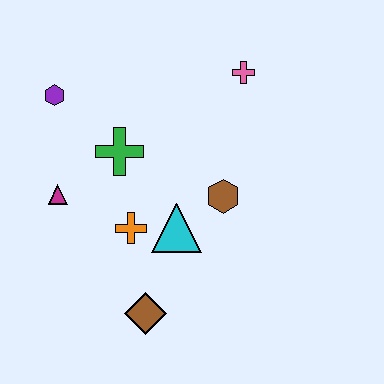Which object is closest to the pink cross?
The brown hexagon is closest to the pink cross.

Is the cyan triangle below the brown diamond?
No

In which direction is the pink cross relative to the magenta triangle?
The pink cross is to the right of the magenta triangle.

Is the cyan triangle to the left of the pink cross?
Yes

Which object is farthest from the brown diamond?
The pink cross is farthest from the brown diamond.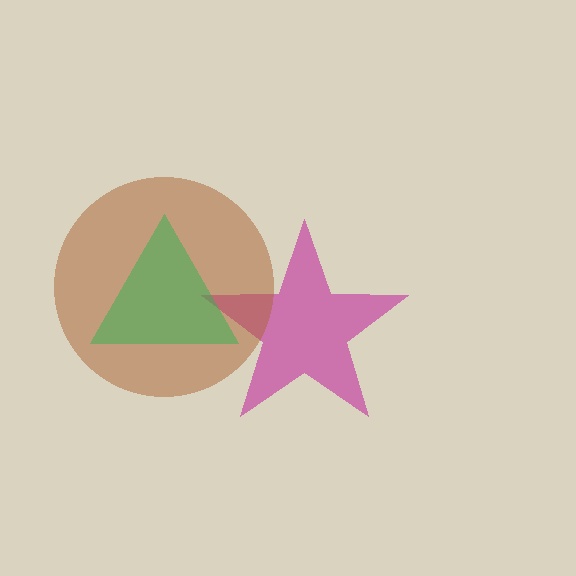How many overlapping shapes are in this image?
There are 3 overlapping shapes in the image.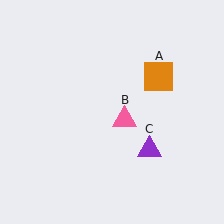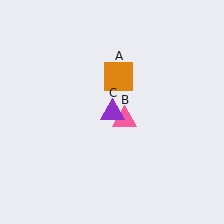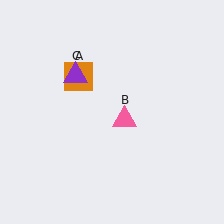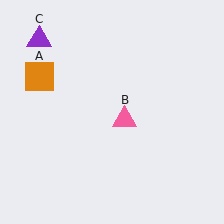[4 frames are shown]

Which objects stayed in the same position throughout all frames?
Pink triangle (object B) remained stationary.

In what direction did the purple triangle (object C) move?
The purple triangle (object C) moved up and to the left.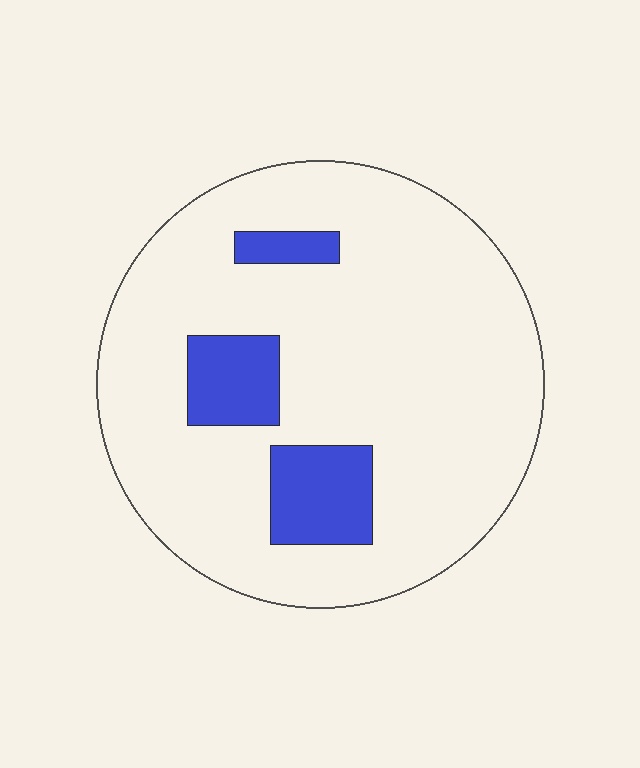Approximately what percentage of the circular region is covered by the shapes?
Approximately 15%.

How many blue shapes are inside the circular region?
3.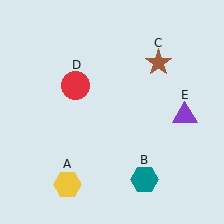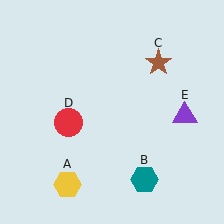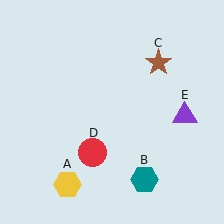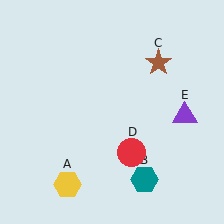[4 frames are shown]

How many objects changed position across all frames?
1 object changed position: red circle (object D).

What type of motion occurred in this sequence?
The red circle (object D) rotated counterclockwise around the center of the scene.